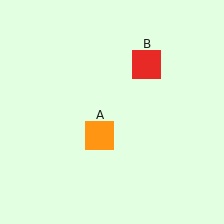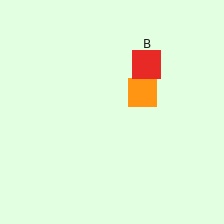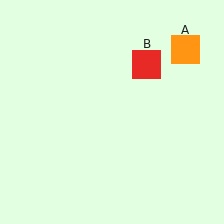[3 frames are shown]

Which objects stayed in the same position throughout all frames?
Red square (object B) remained stationary.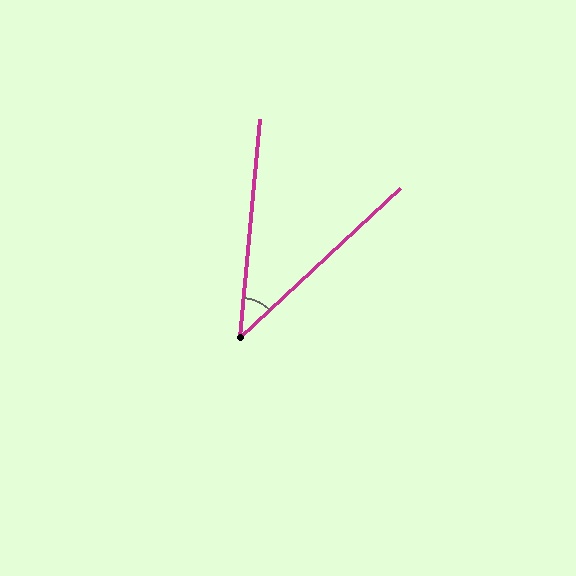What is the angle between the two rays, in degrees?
Approximately 42 degrees.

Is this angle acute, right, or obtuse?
It is acute.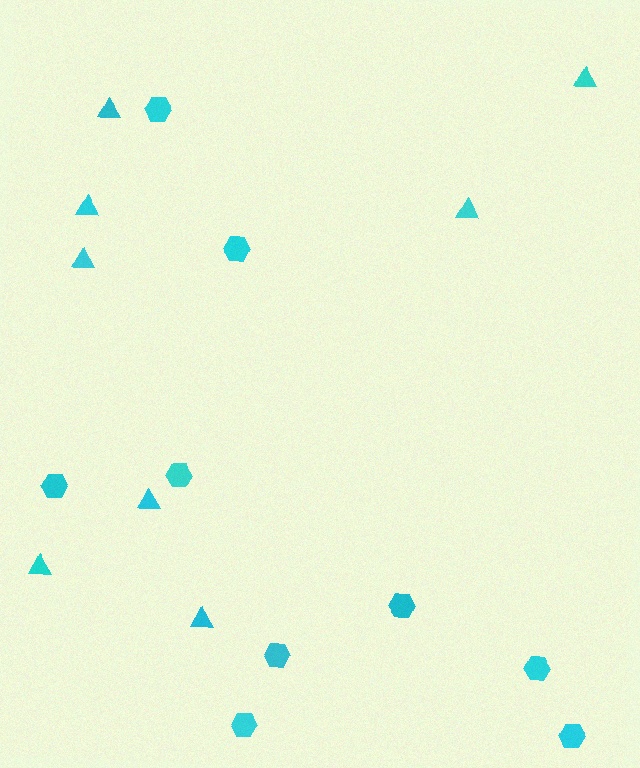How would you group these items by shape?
There are 2 groups: one group of hexagons (9) and one group of triangles (8).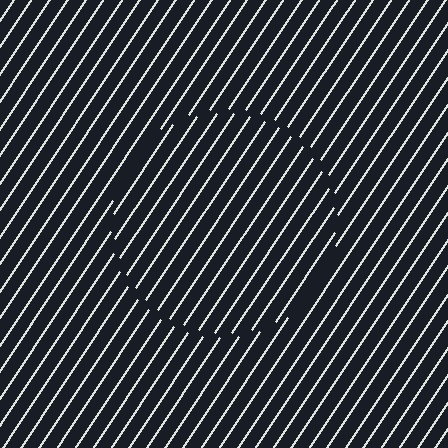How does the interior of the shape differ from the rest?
The interior of the shape contains the same grating, shifted by half a period — the contour is defined by the phase discontinuity where line-ends from the inner and outer gratings abut.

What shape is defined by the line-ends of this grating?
An illusory circle. The interior of the shape contains the same grating, shifted by half a period — the contour is defined by the phase discontinuity where line-ends from the inner and outer gratings abut.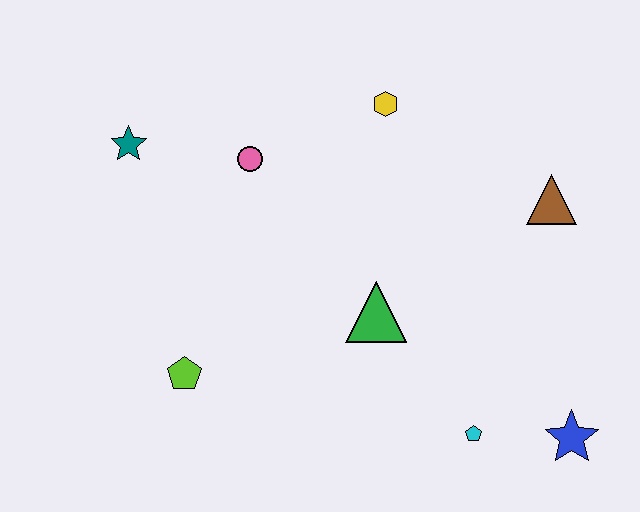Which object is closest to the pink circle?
The teal star is closest to the pink circle.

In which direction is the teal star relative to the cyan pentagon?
The teal star is to the left of the cyan pentagon.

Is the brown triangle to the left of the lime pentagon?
No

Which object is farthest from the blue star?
The teal star is farthest from the blue star.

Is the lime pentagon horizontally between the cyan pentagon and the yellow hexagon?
No